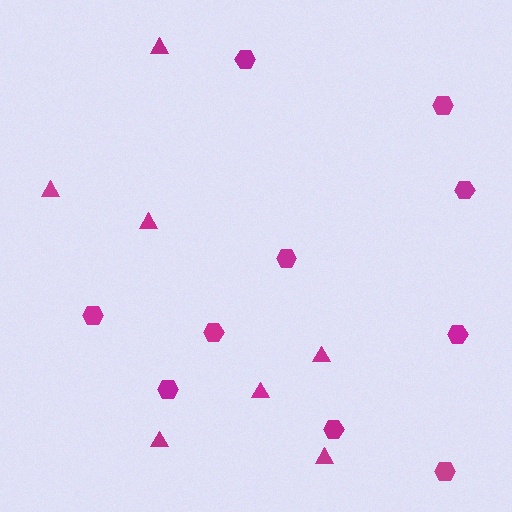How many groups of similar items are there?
There are 2 groups: one group of triangles (7) and one group of hexagons (10).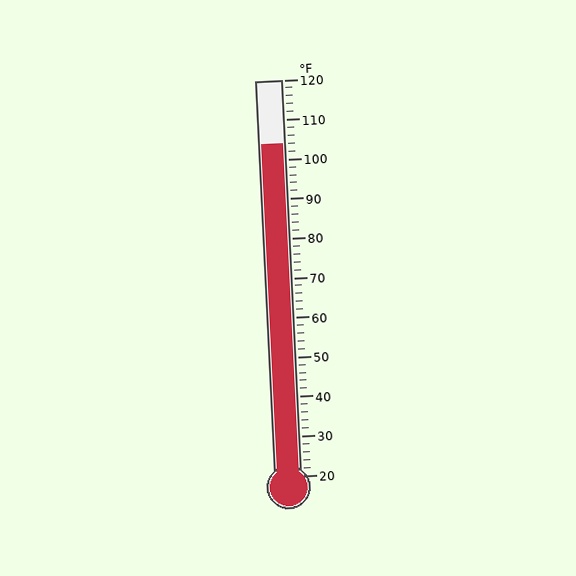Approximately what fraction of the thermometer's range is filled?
The thermometer is filled to approximately 85% of its range.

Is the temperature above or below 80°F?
The temperature is above 80°F.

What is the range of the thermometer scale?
The thermometer scale ranges from 20°F to 120°F.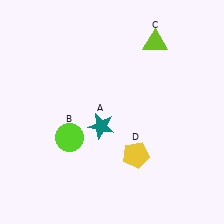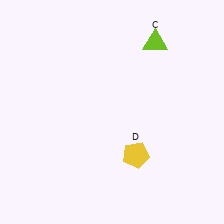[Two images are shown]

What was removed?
The lime circle (B), the teal star (A) were removed in Image 2.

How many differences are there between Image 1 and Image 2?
There are 2 differences between the two images.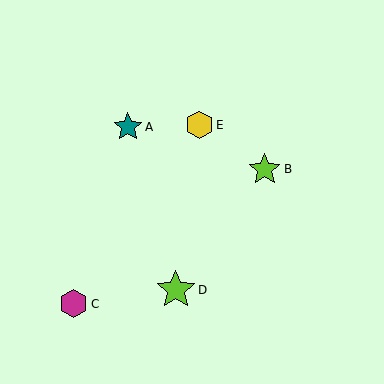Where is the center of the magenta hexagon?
The center of the magenta hexagon is at (74, 304).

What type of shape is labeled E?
Shape E is a yellow hexagon.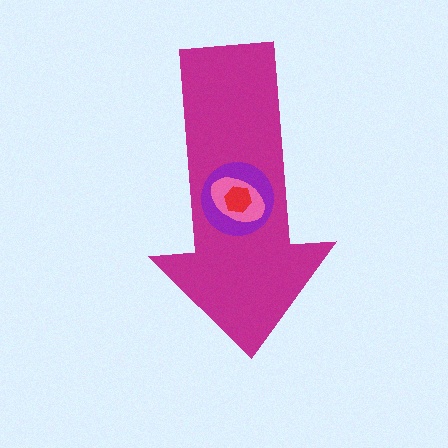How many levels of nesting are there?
4.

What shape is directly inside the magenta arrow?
The purple circle.